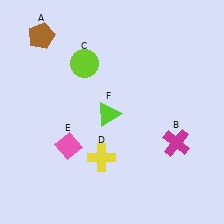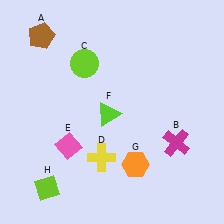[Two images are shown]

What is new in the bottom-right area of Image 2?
An orange hexagon (G) was added in the bottom-right area of Image 2.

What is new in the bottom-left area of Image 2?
A lime diamond (H) was added in the bottom-left area of Image 2.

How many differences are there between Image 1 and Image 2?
There are 2 differences between the two images.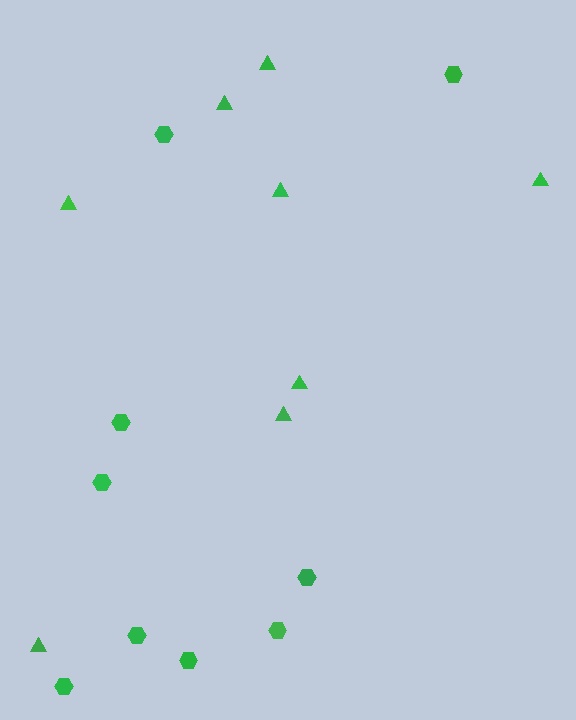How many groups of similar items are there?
There are 2 groups: one group of hexagons (9) and one group of triangles (8).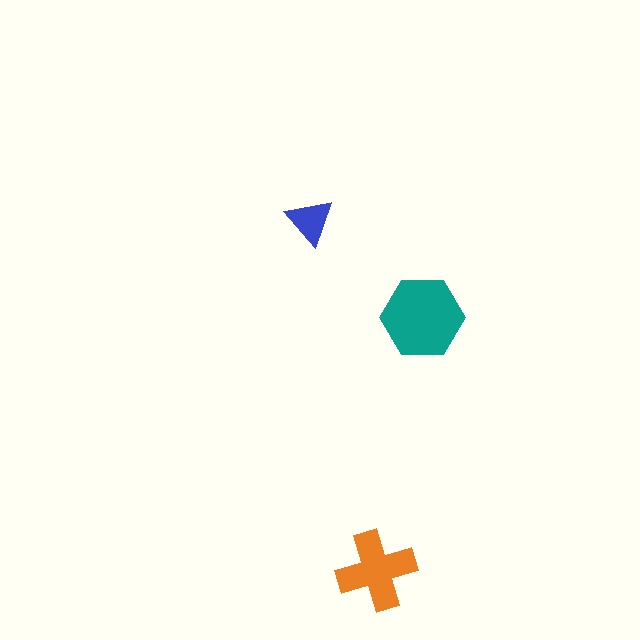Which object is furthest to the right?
The teal hexagon is rightmost.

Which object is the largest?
The teal hexagon.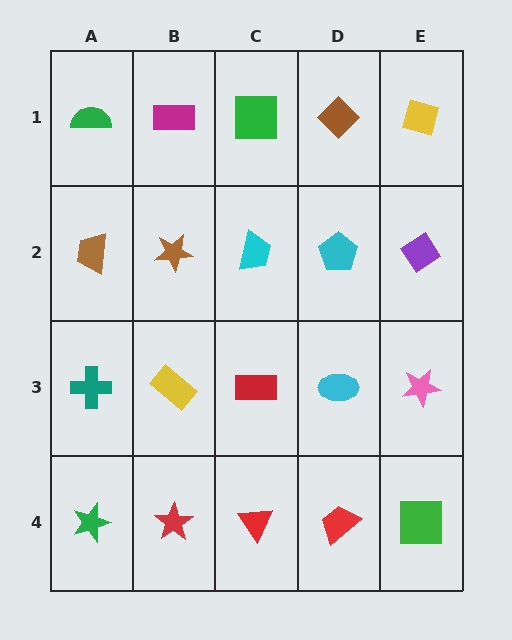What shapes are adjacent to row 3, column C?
A cyan trapezoid (row 2, column C), a red triangle (row 4, column C), a yellow rectangle (row 3, column B), a cyan ellipse (row 3, column D).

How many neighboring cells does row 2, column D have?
4.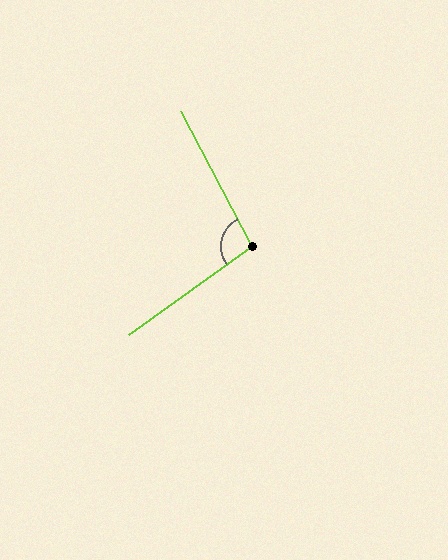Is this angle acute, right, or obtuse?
It is obtuse.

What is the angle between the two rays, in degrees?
Approximately 98 degrees.